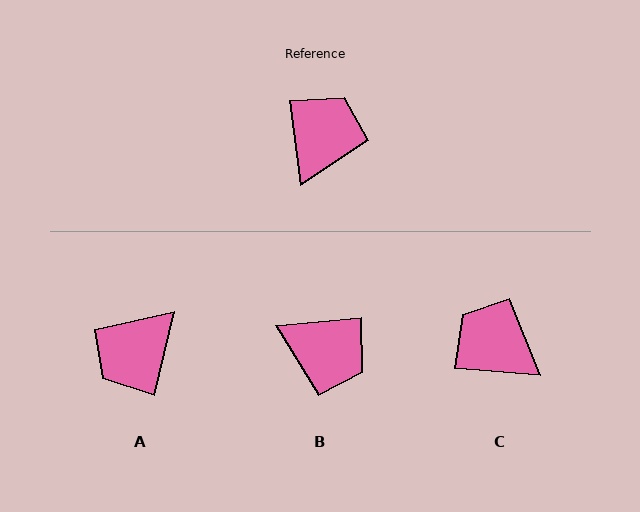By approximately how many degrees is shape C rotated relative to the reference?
Approximately 78 degrees counter-clockwise.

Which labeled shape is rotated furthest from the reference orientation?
A, about 159 degrees away.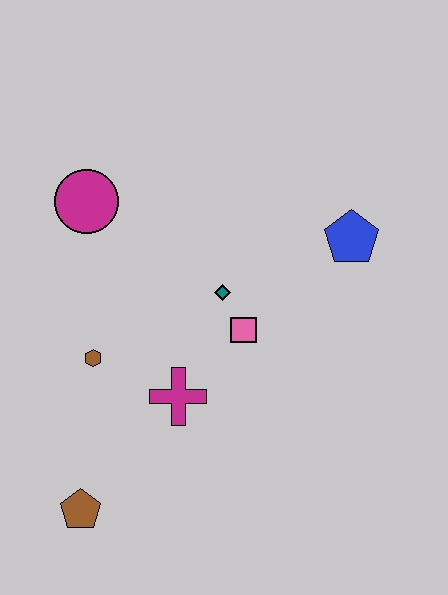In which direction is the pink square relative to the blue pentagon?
The pink square is to the left of the blue pentagon.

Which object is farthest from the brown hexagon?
The blue pentagon is farthest from the brown hexagon.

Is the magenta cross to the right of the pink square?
No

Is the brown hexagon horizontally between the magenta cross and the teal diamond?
No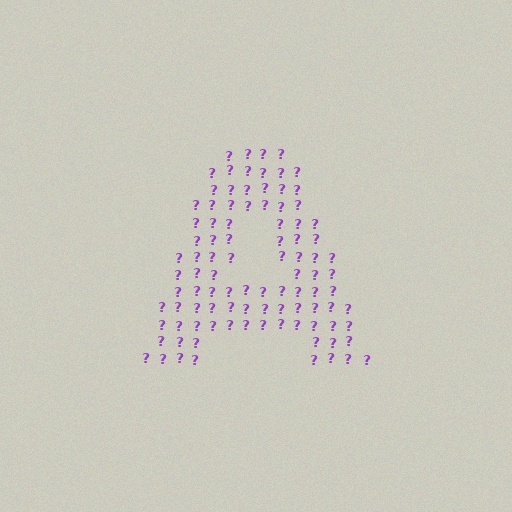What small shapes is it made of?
It is made of small question marks.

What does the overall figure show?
The overall figure shows the letter A.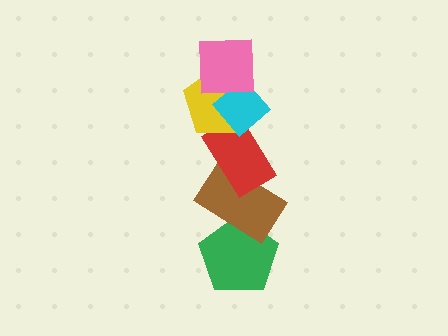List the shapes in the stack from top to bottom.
From top to bottom: the pink square, the cyan diamond, the yellow pentagon, the red rectangle, the brown rectangle, the green pentagon.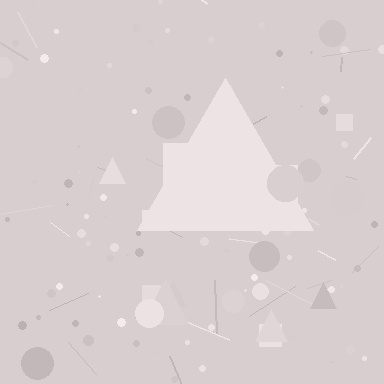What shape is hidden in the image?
A triangle is hidden in the image.